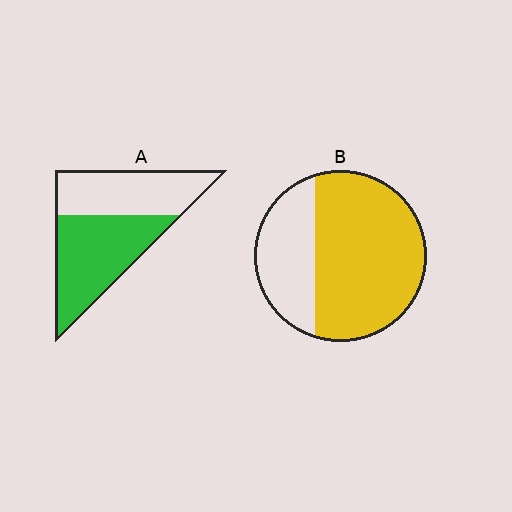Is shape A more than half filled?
Yes.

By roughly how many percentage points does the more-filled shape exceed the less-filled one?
By roughly 15 percentage points (B over A).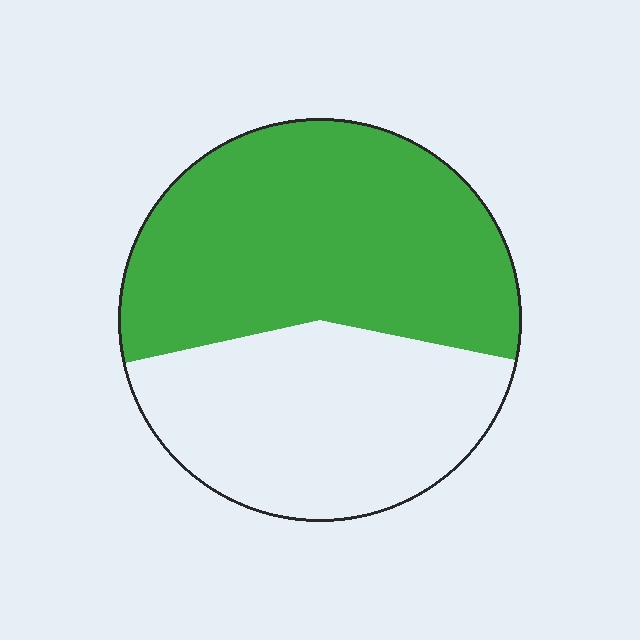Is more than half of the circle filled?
Yes.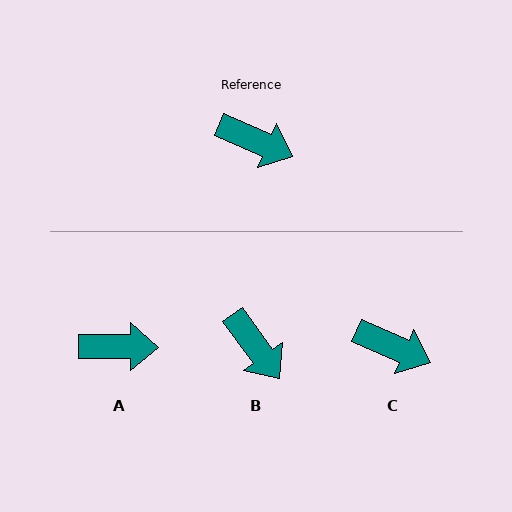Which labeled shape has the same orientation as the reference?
C.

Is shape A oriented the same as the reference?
No, it is off by about 22 degrees.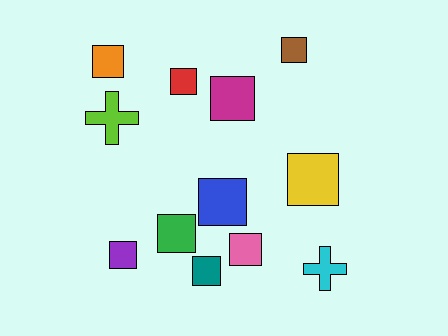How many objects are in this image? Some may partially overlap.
There are 12 objects.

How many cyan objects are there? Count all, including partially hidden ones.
There is 1 cyan object.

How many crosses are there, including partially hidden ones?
There are 2 crosses.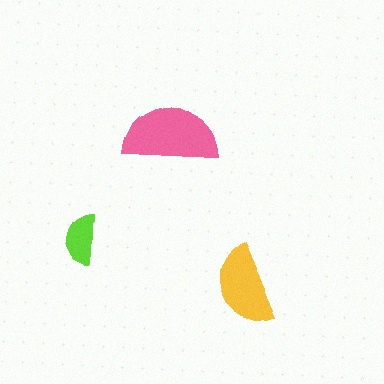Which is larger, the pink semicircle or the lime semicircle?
The pink one.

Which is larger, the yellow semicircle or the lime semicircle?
The yellow one.